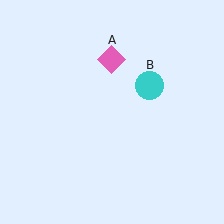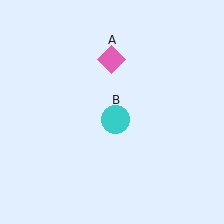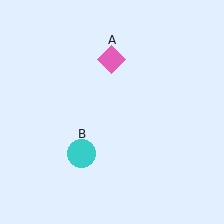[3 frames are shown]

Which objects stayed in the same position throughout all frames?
Pink diamond (object A) remained stationary.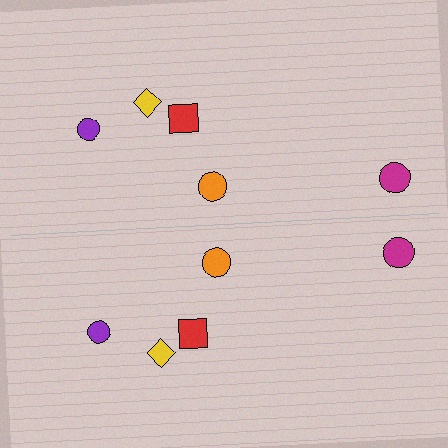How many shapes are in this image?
There are 10 shapes in this image.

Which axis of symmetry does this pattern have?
The pattern has a horizontal axis of symmetry running through the center of the image.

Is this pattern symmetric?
Yes, this pattern has bilateral (reflection) symmetry.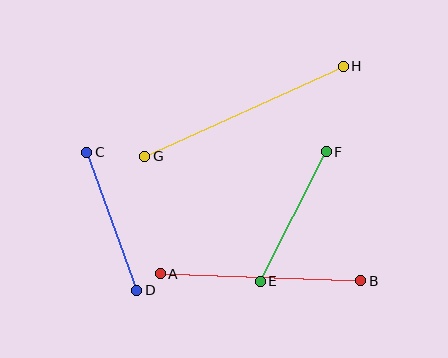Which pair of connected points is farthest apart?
Points G and H are farthest apart.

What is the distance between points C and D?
The distance is approximately 147 pixels.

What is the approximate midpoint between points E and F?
The midpoint is at approximately (293, 216) pixels.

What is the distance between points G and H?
The distance is approximately 218 pixels.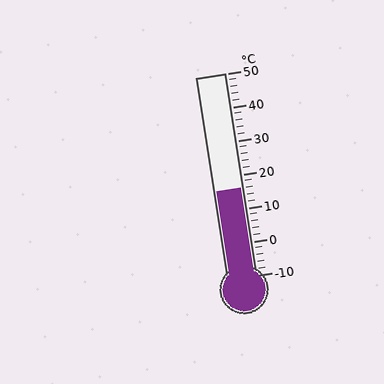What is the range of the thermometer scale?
The thermometer scale ranges from -10°C to 50°C.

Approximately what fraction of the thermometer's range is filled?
The thermometer is filled to approximately 45% of its range.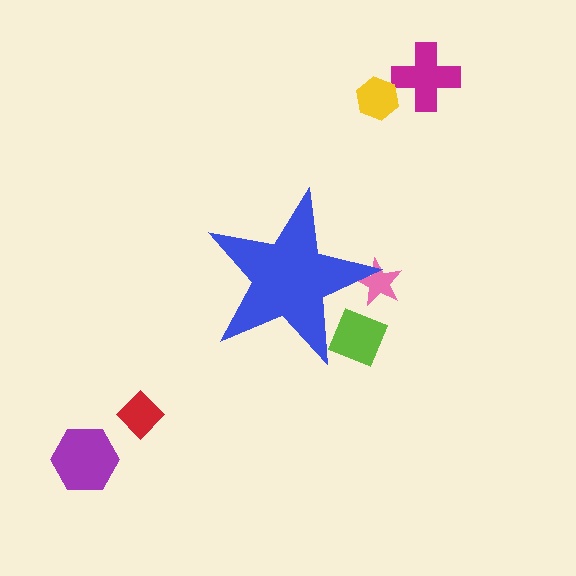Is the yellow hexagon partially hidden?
No, the yellow hexagon is fully visible.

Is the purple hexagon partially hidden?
No, the purple hexagon is fully visible.